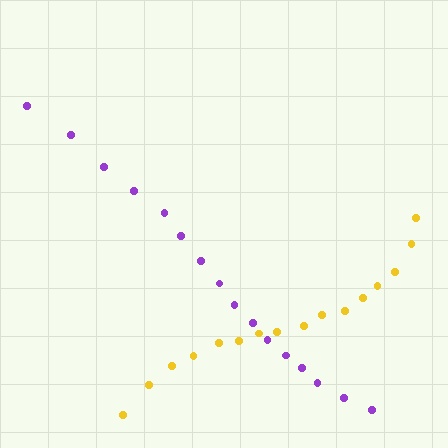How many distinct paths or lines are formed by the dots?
There are 2 distinct paths.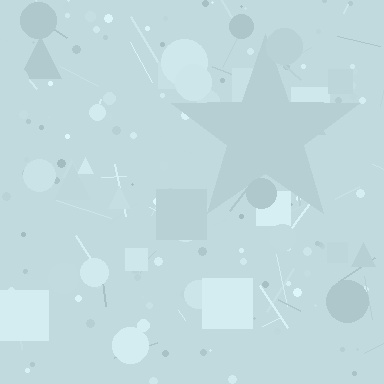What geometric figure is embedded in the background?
A star is embedded in the background.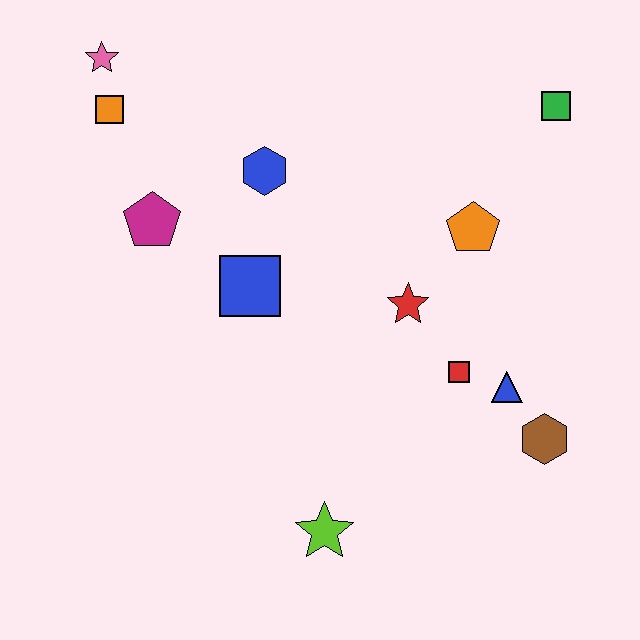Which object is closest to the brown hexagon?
The blue triangle is closest to the brown hexagon.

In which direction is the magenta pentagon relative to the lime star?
The magenta pentagon is above the lime star.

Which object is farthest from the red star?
The pink star is farthest from the red star.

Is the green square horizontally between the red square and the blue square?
No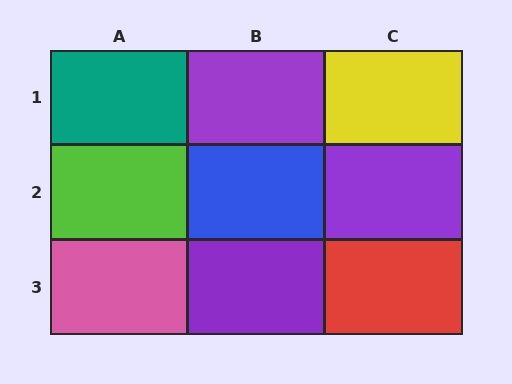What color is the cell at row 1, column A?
Teal.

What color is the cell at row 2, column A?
Lime.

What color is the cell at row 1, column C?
Yellow.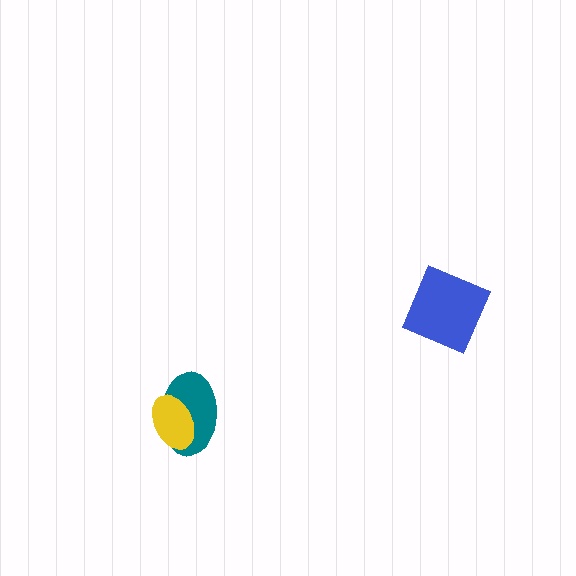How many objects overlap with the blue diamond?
0 objects overlap with the blue diamond.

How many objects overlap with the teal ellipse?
1 object overlaps with the teal ellipse.